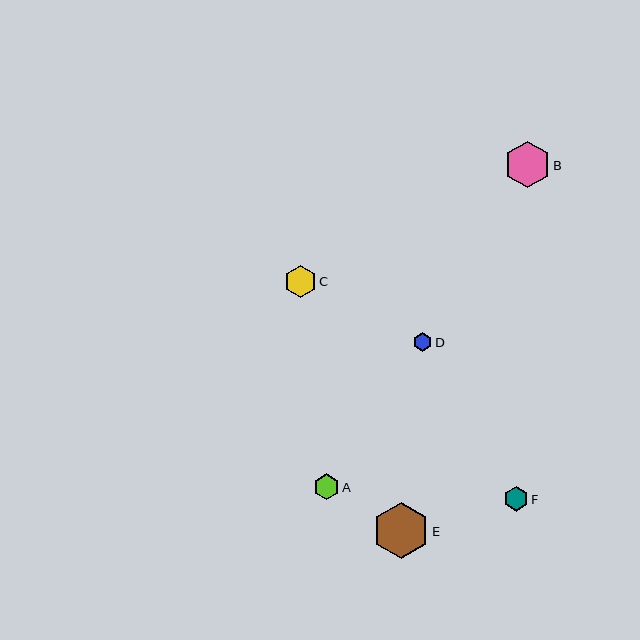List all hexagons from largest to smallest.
From largest to smallest: E, B, C, A, F, D.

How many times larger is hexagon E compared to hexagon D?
Hexagon E is approximately 3.0 times the size of hexagon D.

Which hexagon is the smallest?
Hexagon D is the smallest with a size of approximately 19 pixels.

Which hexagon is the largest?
Hexagon E is the largest with a size of approximately 56 pixels.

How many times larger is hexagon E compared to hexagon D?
Hexagon E is approximately 3.0 times the size of hexagon D.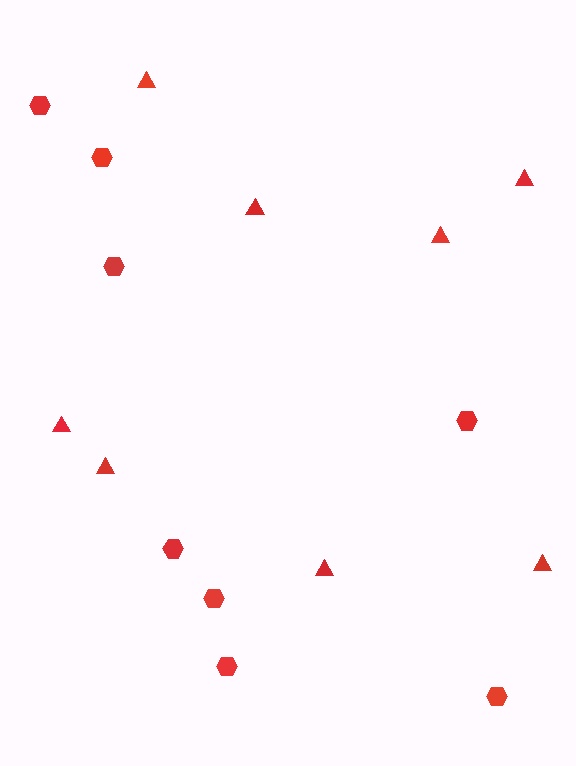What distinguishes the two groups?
There are 2 groups: one group of hexagons (8) and one group of triangles (8).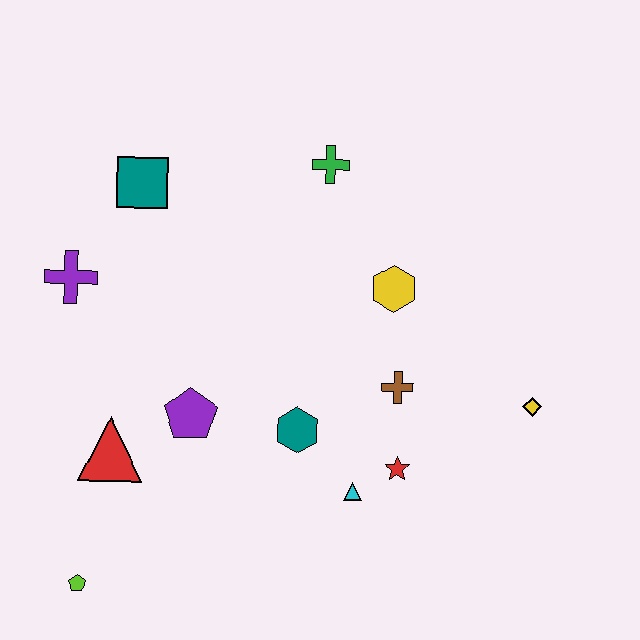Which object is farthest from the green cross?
The lime pentagon is farthest from the green cross.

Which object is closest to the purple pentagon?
The red triangle is closest to the purple pentagon.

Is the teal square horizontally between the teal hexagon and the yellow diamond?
No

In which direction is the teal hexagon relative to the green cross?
The teal hexagon is below the green cross.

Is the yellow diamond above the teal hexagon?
Yes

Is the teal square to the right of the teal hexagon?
No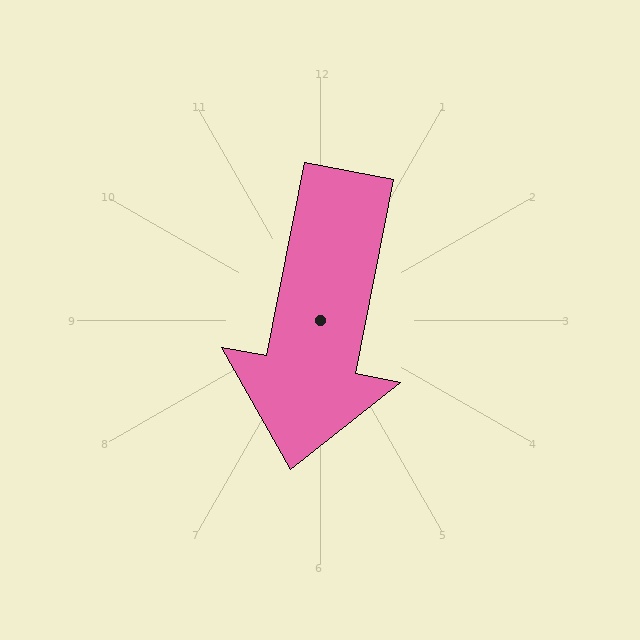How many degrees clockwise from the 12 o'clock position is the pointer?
Approximately 191 degrees.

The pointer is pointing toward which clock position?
Roughly 6 o'clock.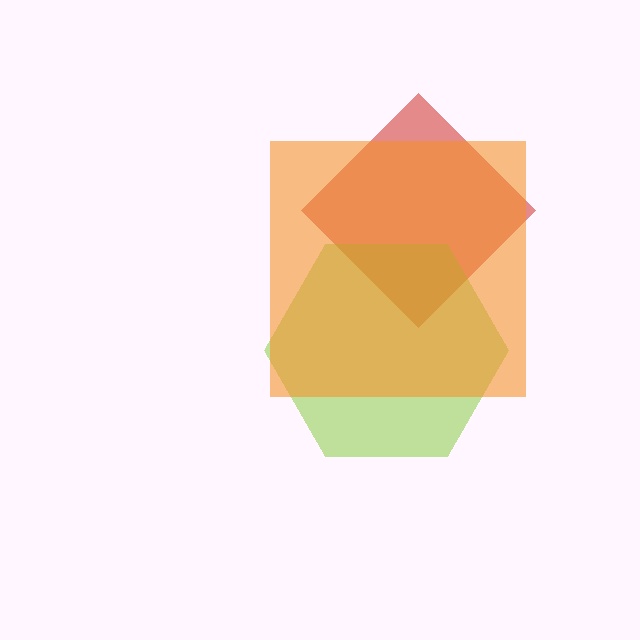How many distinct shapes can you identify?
There are 3 distinct shapes: a red diamond, a lime hexagon, an orange square.